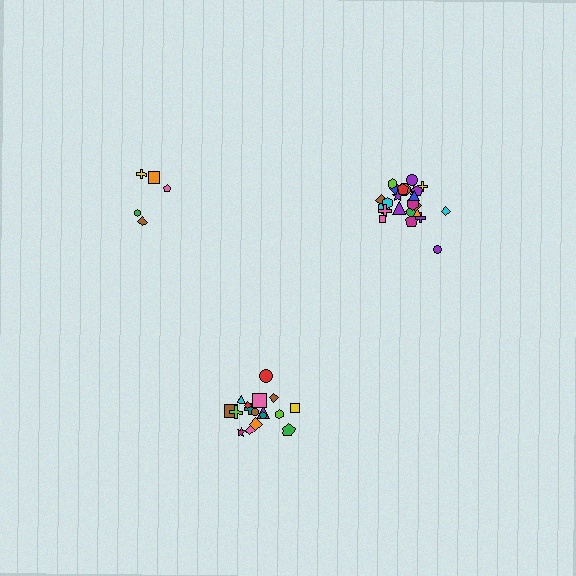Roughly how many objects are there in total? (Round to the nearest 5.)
Roughly 50 objects in total.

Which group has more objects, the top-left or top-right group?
The top-right group.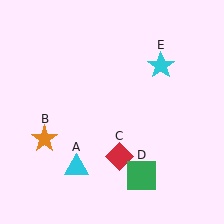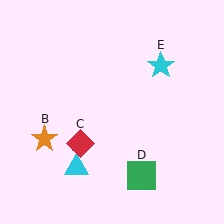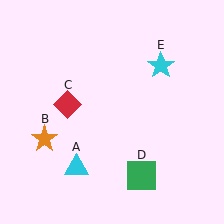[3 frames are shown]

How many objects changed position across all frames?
1 object changed position: red diamond (object C).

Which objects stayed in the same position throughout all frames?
Cyan triangle (object A) and orange star (object B) and green square (object D) and cyan star (object E) remained stationary.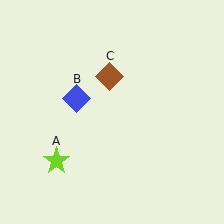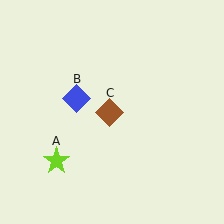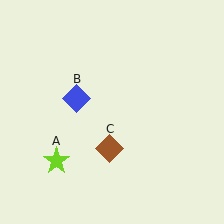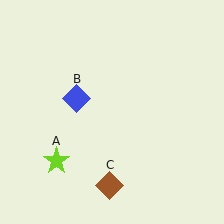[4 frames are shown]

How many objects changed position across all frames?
1 object changed position: brown diamond (object C).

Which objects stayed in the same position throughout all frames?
Lime star (object A) and blue diamond (object B) remained stationary.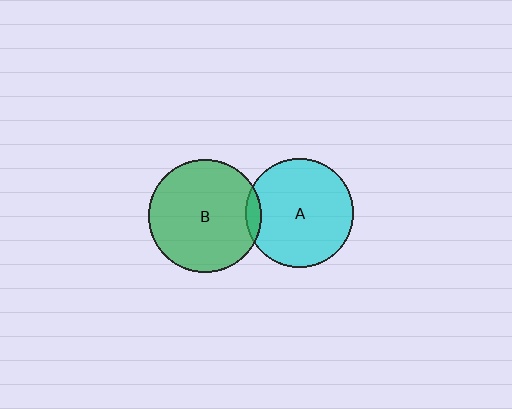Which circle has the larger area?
Circle B (green).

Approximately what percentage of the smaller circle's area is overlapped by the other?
Approximately 5%.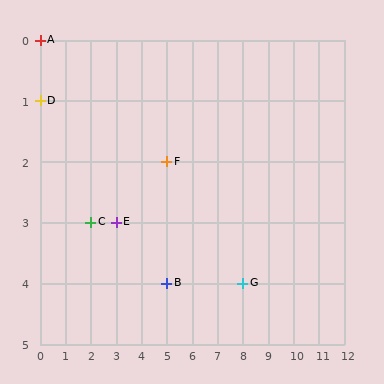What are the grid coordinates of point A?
Point A is at grid coordinates (0, 0).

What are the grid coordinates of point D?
Point D is at grid coordinates (0, 1).